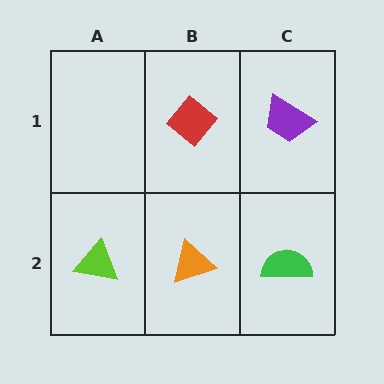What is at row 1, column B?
A red diamond.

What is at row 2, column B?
An orange triangle.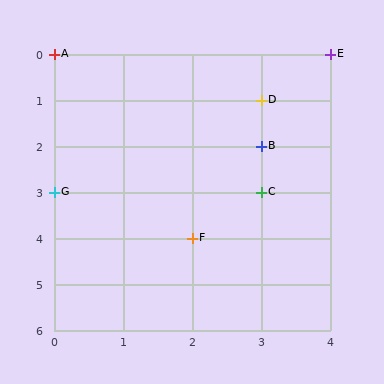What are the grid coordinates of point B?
Point B is at grid coordinates (3, 2).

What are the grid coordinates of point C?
Point C is at grid coordinates (3, 3).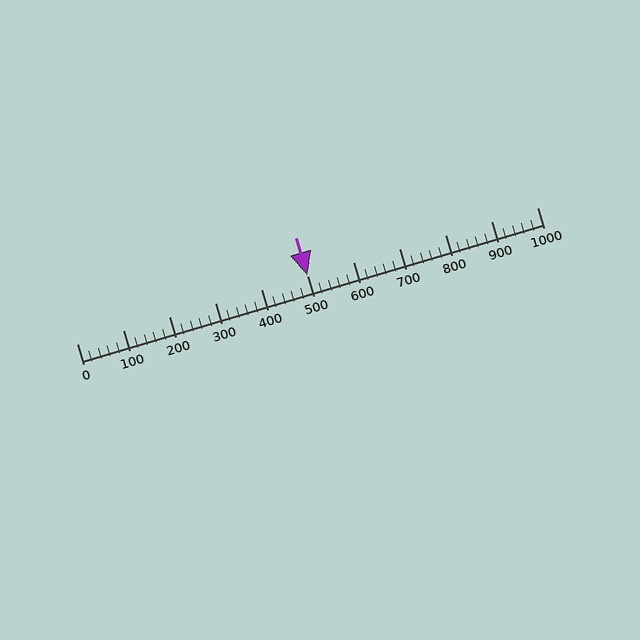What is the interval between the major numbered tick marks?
The major tick marks are spaced 100 units apart.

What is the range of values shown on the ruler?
The ruler shows values from 0 to 1000.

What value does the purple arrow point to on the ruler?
The purple arrow points to approximately 502.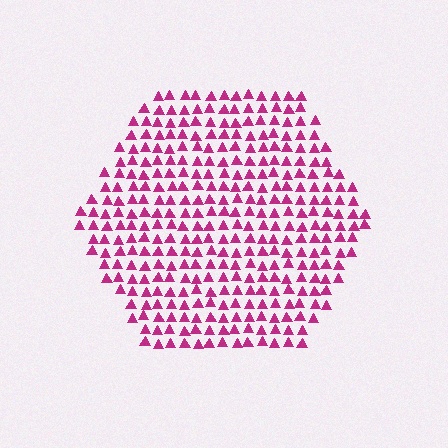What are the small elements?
The small elements are triangles.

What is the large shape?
The large shape is a hexagon.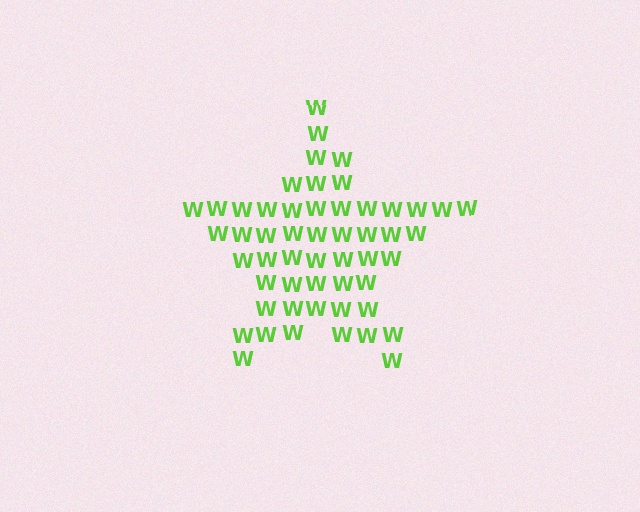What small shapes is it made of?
It is made of small letter W's.